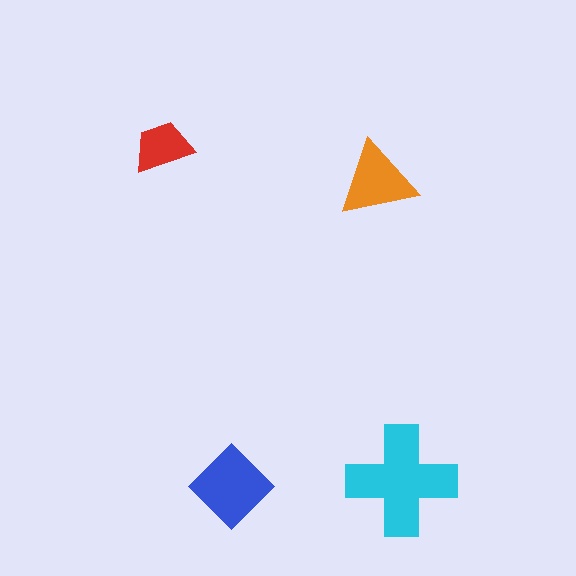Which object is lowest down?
The blue diamond is bottommost.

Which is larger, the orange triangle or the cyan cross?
The cyan cross.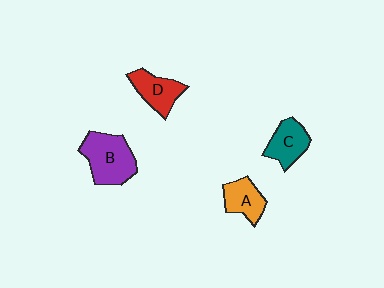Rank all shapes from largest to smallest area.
From largest to smallest: B (purple), D (red), C (teal), A (orange).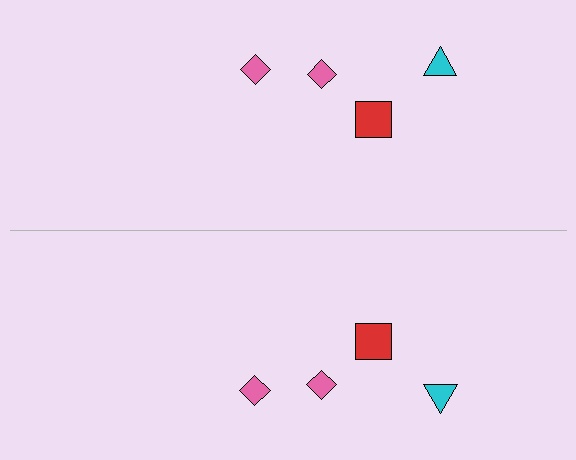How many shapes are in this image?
There are 8 shapes in this image.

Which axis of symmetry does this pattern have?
The pattern has a horizontal axis of symmetry running through the center of the image.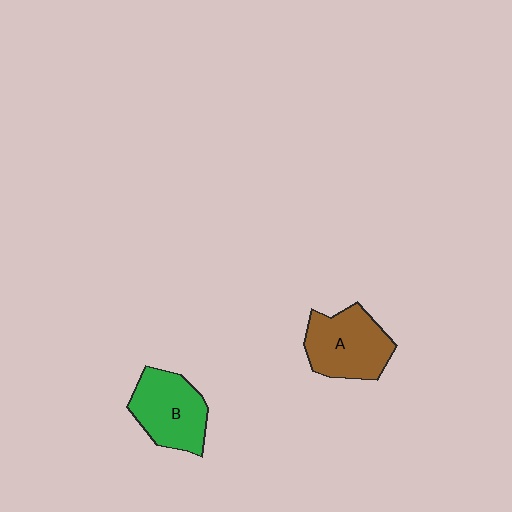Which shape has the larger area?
Shape A (brown).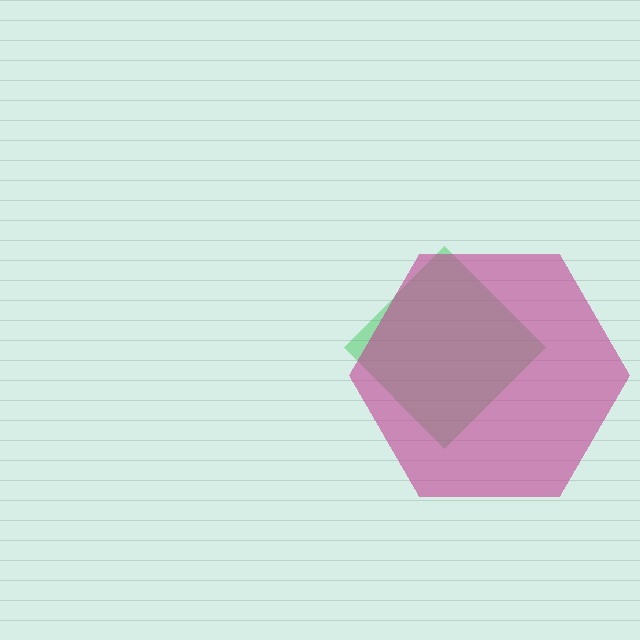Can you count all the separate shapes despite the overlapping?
Yes, there are 2 separate shapes.